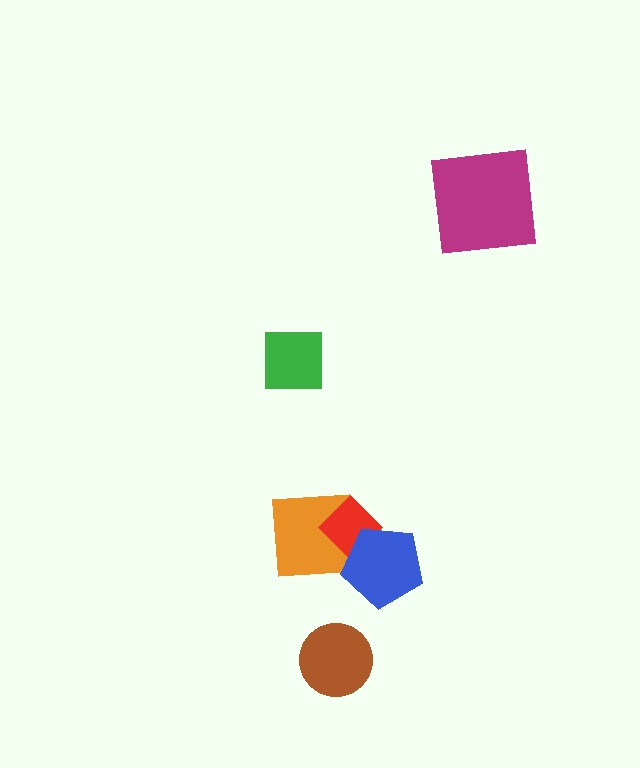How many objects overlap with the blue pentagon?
1 object overlaps with the blue pentagon.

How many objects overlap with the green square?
0 objects overlap with the green square.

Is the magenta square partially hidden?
No, no other shape covers it.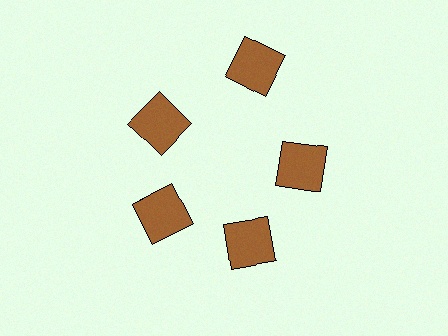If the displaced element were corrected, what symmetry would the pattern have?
It would have 5-fold rotational symmetry — the pattern would map onto itself every 72 degrees.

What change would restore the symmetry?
The symmetry would be restored by moving it inward, back onto the ring so that all 5 squares sit at equal angles and equal distance from the center.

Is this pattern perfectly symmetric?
No. The 5 brown squares are arranged in a ring, but one element near the 1 o'clock position is pushed outward from the center, breaking the 5-fold rotational symmetry.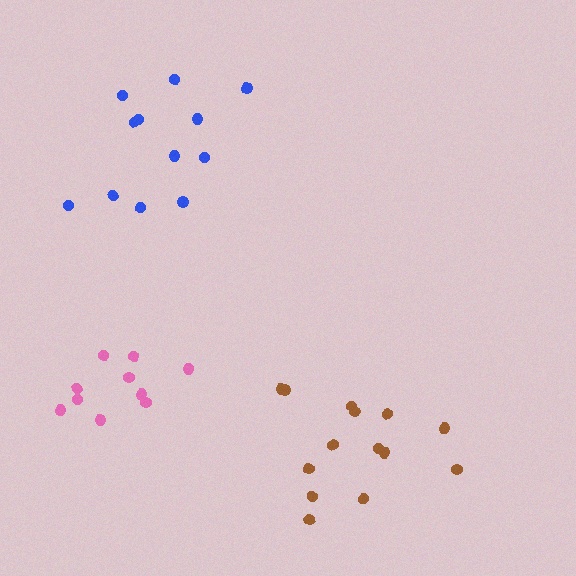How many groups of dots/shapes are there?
There are 3 groups.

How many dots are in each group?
Group 1: 12 dots, Group 2: 10 dots, Group 3: 14 dots (36 total).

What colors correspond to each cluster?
The clusters are colored: blue, pink, brown.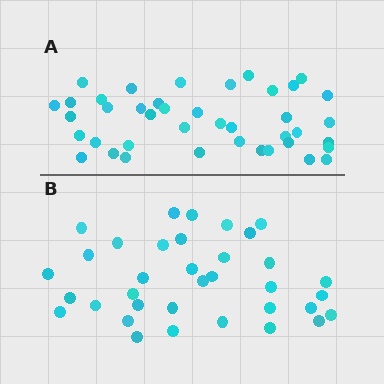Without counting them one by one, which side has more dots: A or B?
Region A (the top region) has more dots.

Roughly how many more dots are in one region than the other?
Region A has about 6 more dots than region B.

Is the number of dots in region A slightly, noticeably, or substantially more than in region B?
Region A has only slightly more — the two regions are fairly close. The ratio is roughly 1.2 to 1.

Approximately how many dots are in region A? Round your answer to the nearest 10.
About 40 dots. (The exact count is 41, which rounds to 40.)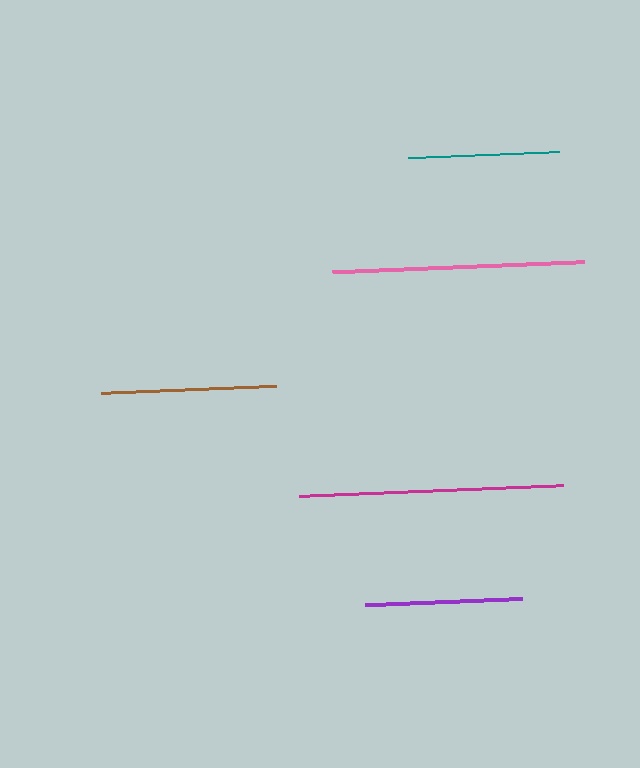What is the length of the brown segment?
The brown segment is approximately 175 pixels long.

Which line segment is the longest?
The magenta line is the longest at approximately 266 pixels.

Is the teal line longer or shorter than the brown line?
The brown line is longer than the teal line.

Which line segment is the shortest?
The teal line is the shortest at approximately 151 pixels.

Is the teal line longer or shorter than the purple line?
The purple line is longer than the teal line.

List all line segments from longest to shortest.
From longest to shortest: magenta, pink, brown, purple, teal.